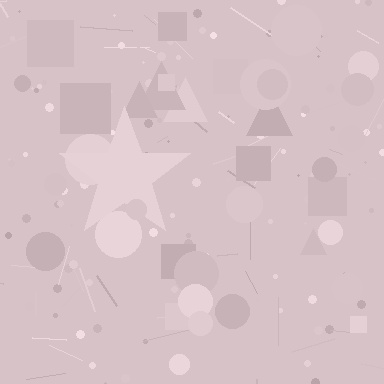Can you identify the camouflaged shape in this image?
The camouflaged shape is a star.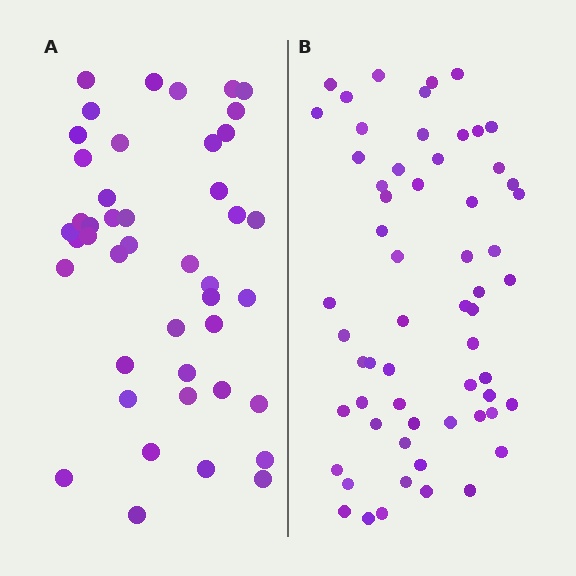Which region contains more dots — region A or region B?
Region B (the right region) has more dots.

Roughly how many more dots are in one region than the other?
Region B has approximately 15 more dots than region A.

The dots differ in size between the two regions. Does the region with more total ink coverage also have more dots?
No. Region A has more total ink coverage because its dots are larger, but region B actually contains more individual dots. Total area can be misleading — the number of items is what matters here.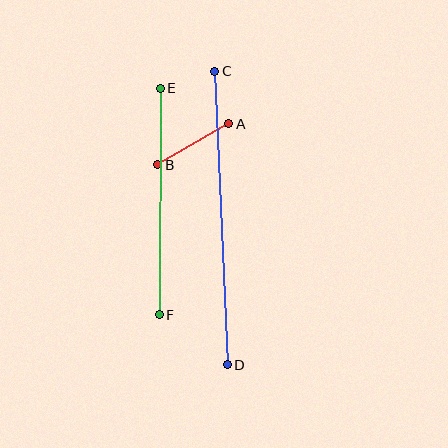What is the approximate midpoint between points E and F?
The midpoint is at approximately (160, 201) pixels.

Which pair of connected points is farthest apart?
Points C and D are farthest apart.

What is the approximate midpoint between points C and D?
The midpoint is at approximately (221, 218) pixels.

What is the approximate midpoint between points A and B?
The midpoint is at approximately (193, 144) pixels.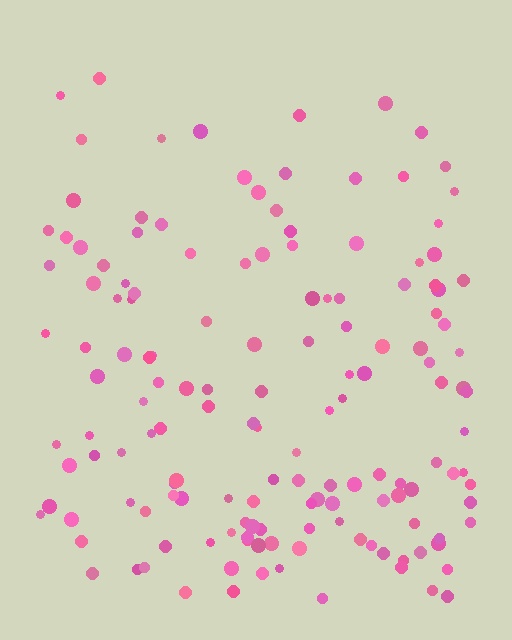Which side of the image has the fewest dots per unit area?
The top.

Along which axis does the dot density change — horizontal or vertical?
Vertical.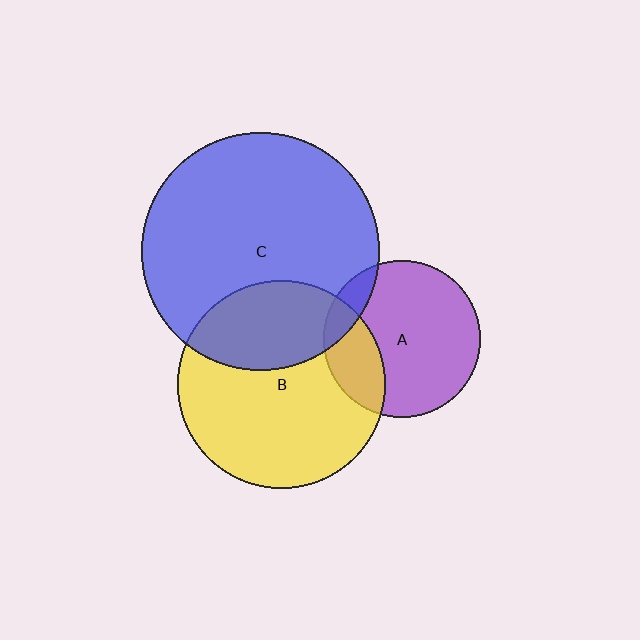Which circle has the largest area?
Circle C (blue).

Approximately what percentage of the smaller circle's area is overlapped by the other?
Approximately 30%.